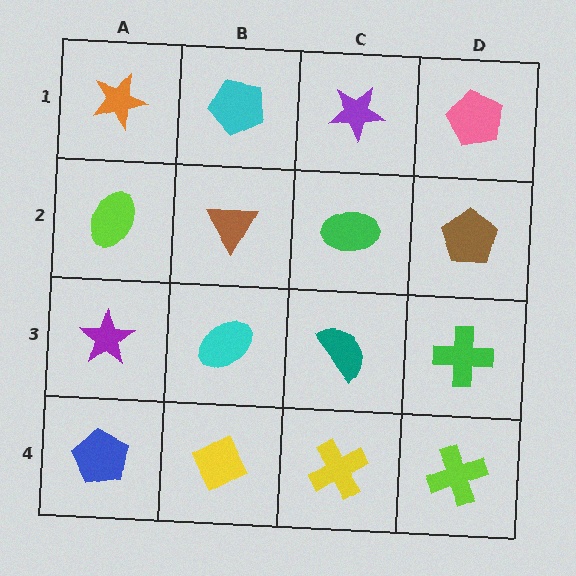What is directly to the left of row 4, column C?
A yellow diamond.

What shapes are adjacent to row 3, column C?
A green ellipse (row 2, column C), a yellow cross (row 4, column C), a cyan ellipse (row 3, column B), a green cross (row 3, column D).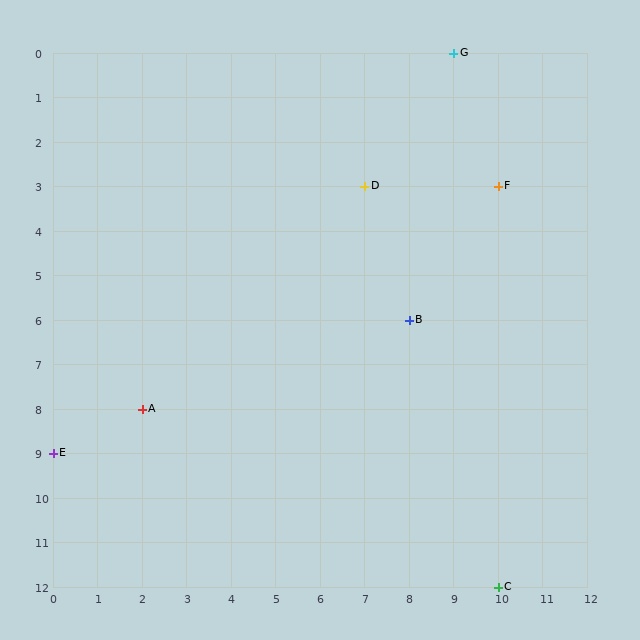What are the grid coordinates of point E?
Point E is at grid coordinates (0, 9).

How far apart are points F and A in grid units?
Points F and A are 8 columns and 5 rows apart (about 9.4 grid units diagonally).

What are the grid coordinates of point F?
Point F is at grid coordinates (10, 3).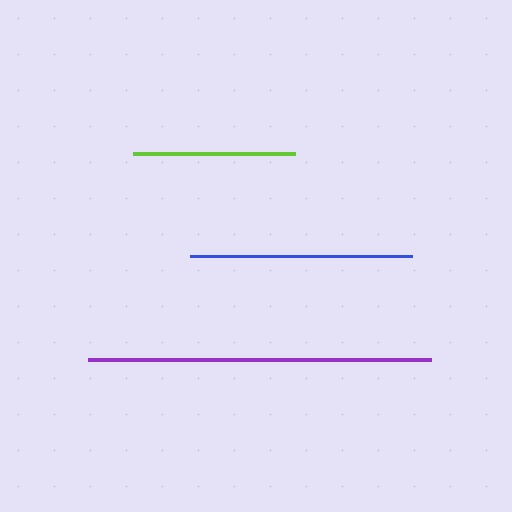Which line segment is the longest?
The purple line is the longest at approximately 343 pixels.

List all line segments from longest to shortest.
From longest to shortest: purple, blue, lime.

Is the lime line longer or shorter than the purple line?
The purple line is longer than the lime line.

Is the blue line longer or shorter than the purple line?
The purple line is longer than the blue line.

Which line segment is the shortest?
The lime line is the shortest at approximately 161 pixels.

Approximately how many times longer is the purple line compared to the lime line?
The purple line is approximately 2.1 times the length of the lime line.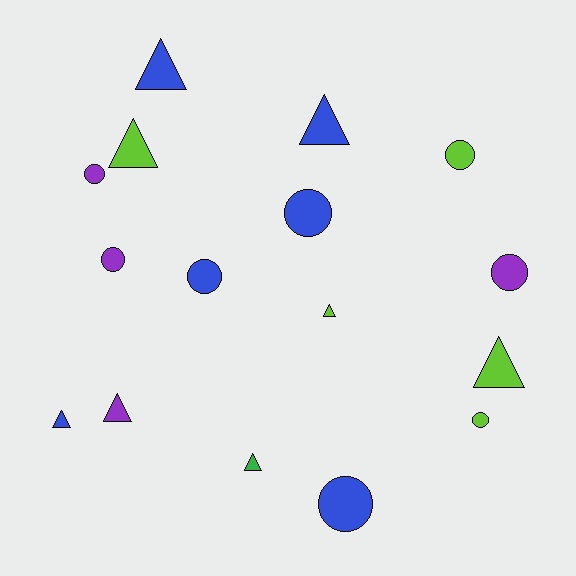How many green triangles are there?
There is 1 green triangle.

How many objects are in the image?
There are 16 objects.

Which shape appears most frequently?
Circle, with 8 objects.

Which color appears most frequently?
Blue, with 6 objects.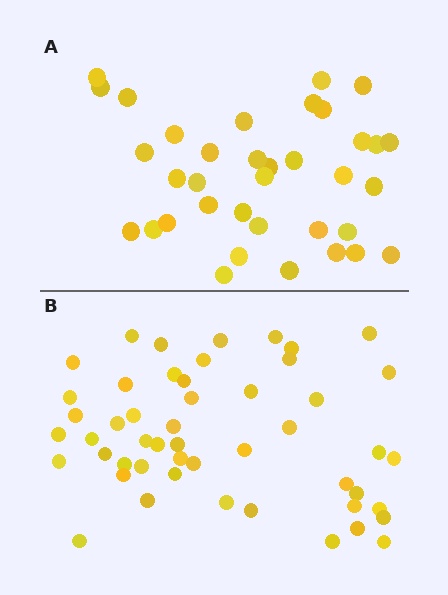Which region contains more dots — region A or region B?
Region B (the bottom region) has more dots.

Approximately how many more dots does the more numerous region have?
Region B has approximately 15 more dots than region A.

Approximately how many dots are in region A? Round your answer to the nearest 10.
About 40 dots. (The exact count is 36, which rounds to 40.)